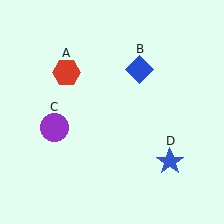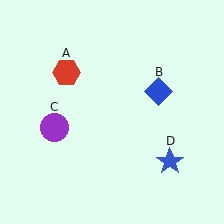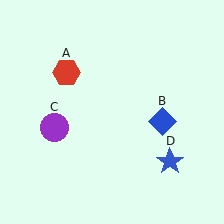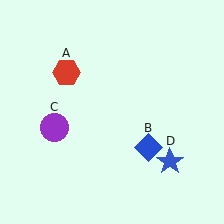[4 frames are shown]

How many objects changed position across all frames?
1 object changed position: blue diamond (object B).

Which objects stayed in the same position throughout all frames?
Red hexagon (object A) and purple circle (object C) and blue star (object D) remained stationary.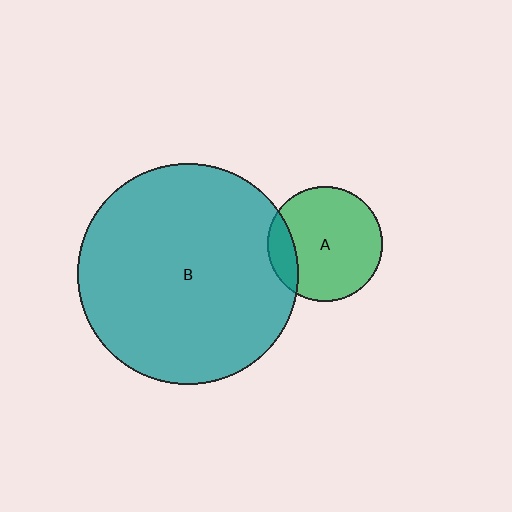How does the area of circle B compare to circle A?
Approximately 3.7 times.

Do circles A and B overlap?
Yes.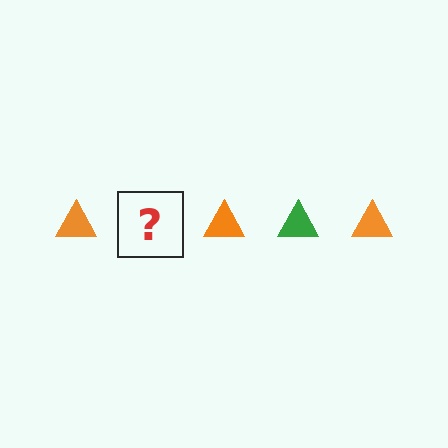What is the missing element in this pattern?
The missing element is a green triangle.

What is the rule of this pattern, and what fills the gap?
The rule is that the pattern cycles through orange, green triangles. The gap should be filled with a green triangle.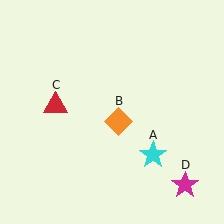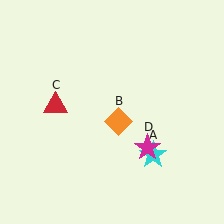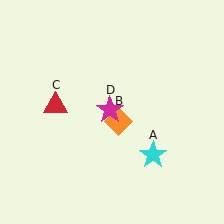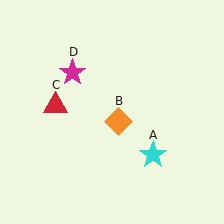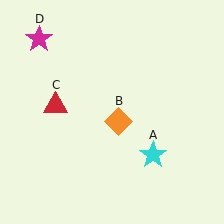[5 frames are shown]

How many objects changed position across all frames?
1 object changed position: magenta star (object D).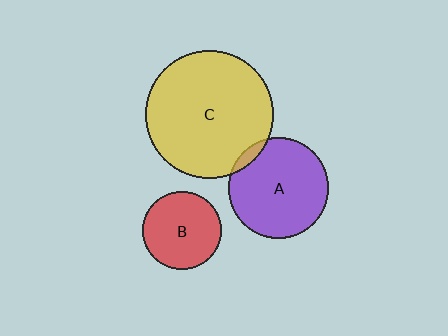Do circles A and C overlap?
Yes.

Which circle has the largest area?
Circle C (yellow).